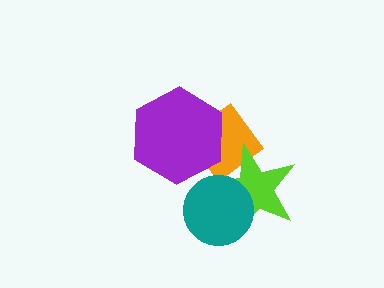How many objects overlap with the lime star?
2 objects overlap with the lime star.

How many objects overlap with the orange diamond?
2 objects overlap with the orange diamond.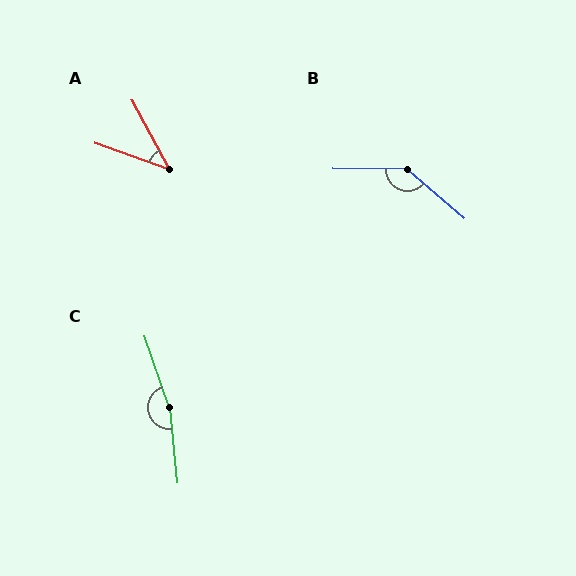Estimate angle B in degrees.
Approximately 140 degrees.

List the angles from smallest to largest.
A (42°), B (140°), C (167°).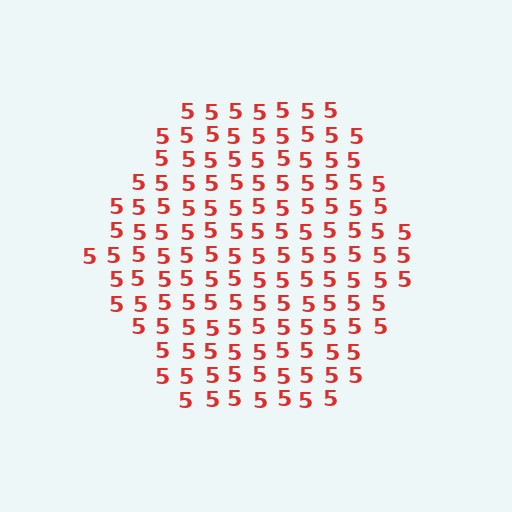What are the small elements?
The small elements are digit 5's.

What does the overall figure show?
The overall figure shows a hexagon.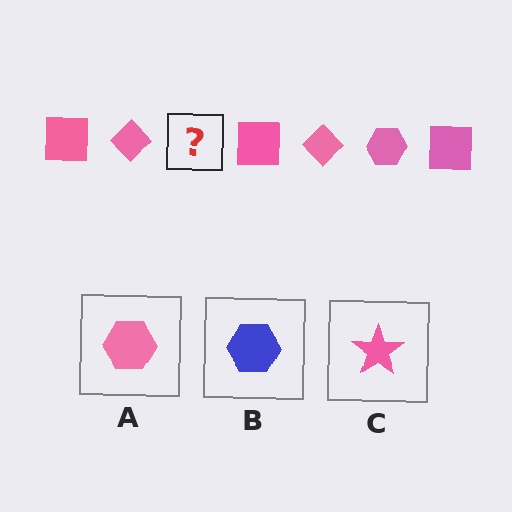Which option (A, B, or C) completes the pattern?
A.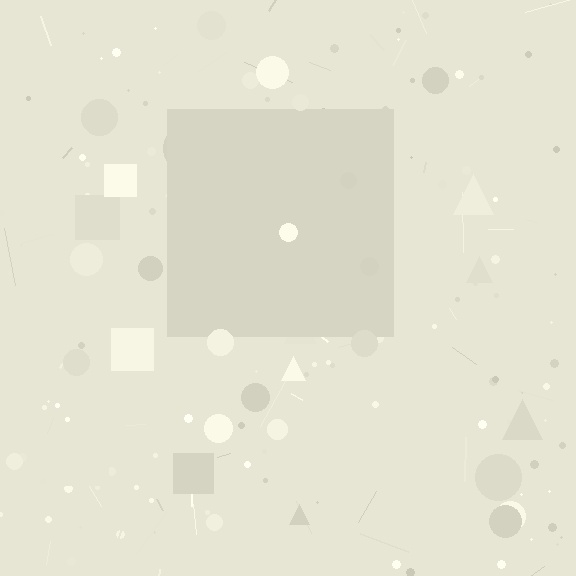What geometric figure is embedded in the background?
A square is embedded in the background.